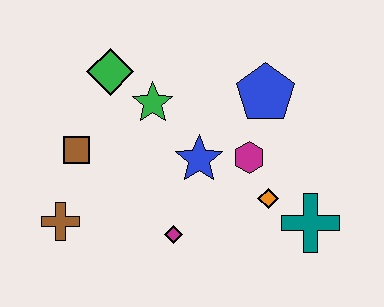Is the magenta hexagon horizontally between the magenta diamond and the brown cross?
No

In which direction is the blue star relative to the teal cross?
The blue star is to the left of the teal cross.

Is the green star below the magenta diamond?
No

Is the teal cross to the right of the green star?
Yes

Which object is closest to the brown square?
The brown cross is closest to the brown square.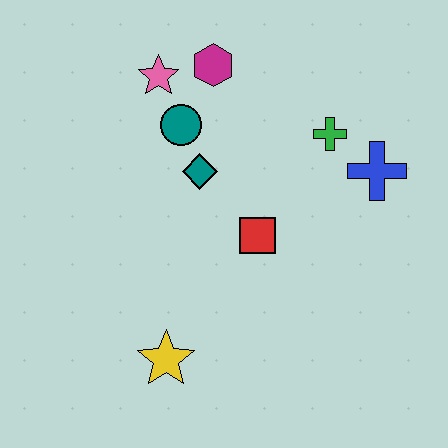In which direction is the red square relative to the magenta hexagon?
The red square is below the magenta hexagon.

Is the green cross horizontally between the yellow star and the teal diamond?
No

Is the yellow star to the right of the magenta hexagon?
No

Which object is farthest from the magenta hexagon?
The yellow star is farthest from the magenta hexagon.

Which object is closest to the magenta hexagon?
The pink star is closest to the magenta hexagon.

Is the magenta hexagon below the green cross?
No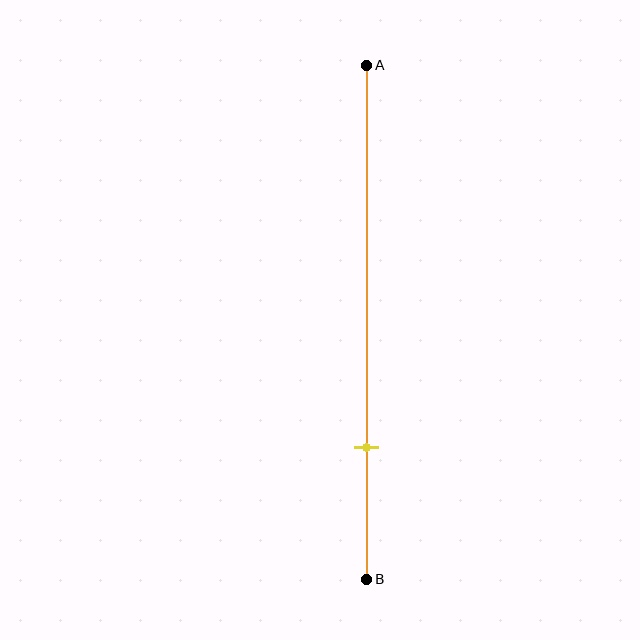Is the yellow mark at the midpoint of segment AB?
No, the mark is at about 75% from A, not at the 50% midpoint.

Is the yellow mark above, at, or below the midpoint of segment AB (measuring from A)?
The yellow mark is below the midpoint of segment AB.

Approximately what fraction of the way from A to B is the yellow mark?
The yellow mark is approximately 75% of the way from A to B.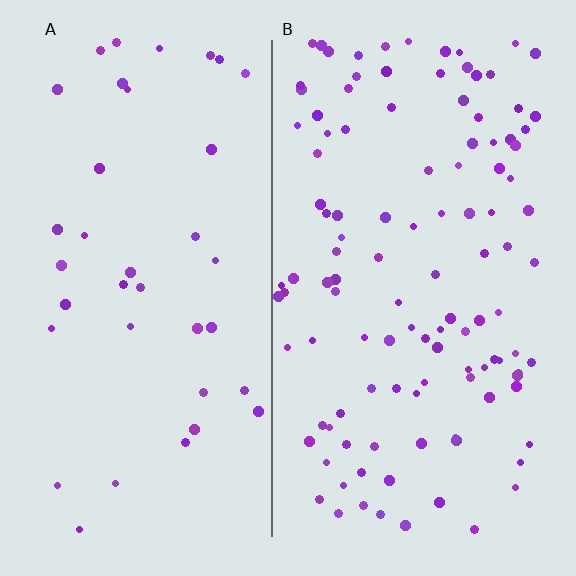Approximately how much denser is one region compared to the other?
Approximately 3.1× — region B over region A.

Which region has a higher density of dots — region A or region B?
B (the right).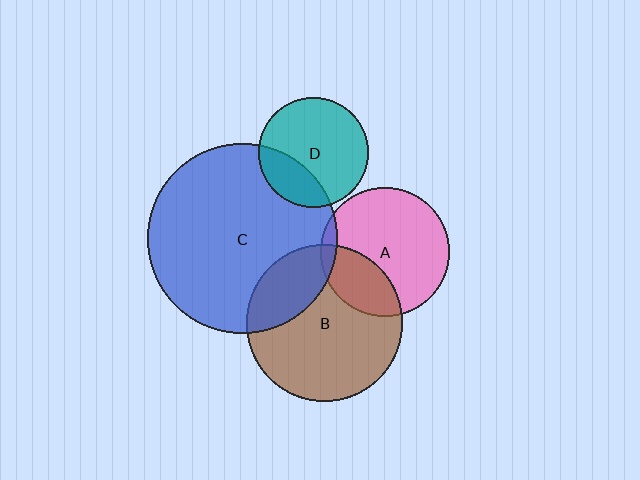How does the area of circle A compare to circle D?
Approximately 1.4 times.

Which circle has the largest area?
Circle C (blue).